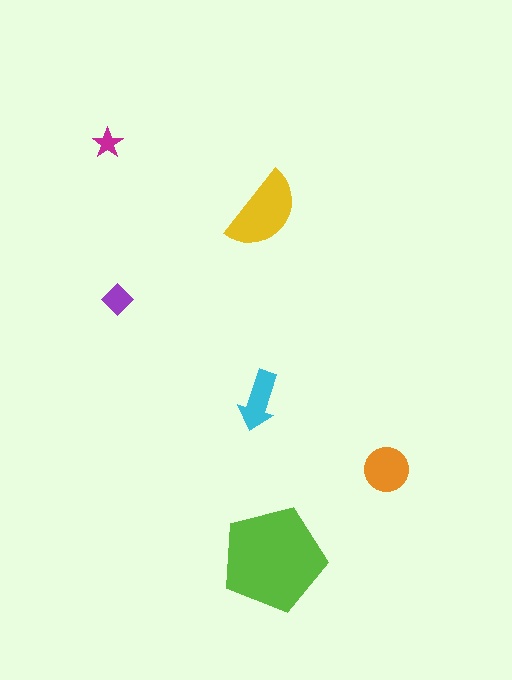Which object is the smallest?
The magenta star.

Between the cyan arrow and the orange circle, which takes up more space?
The orange circle.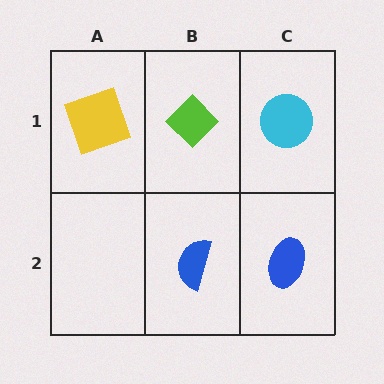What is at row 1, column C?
A cyan circle.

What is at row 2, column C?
A blue ellipse.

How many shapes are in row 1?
3 shapes.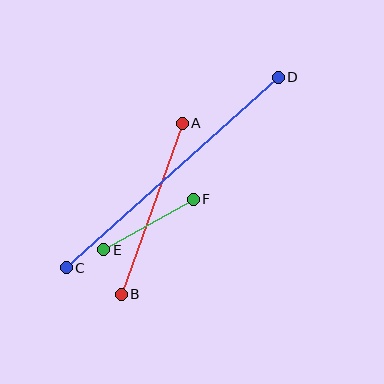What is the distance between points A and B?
The distance is approximately 182 pixels.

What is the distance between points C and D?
The distance is approximately 285 pixels.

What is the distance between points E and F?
The distance is approximately 103 pixels.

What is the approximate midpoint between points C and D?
The midpoint is at approximately (172, 173) pixels.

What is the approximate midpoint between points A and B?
The midpoint is at approximately (152, 209) pixels.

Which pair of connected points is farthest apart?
Points C and D are farthest apart.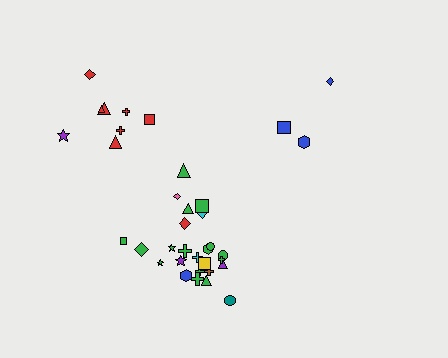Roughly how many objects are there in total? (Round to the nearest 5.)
Roughly 35 objects in total.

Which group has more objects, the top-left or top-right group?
The top-left group.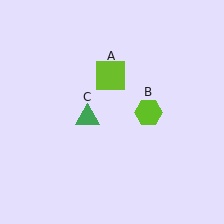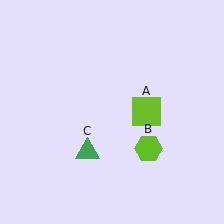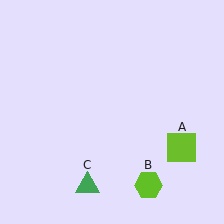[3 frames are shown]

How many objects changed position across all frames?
3 objects changed position: lime square (object A), lime hexagon (object B), green triangle (object C).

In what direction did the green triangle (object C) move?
The green triangle (object C) moved down.